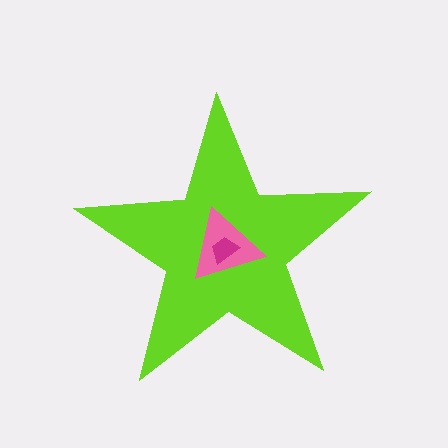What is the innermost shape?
The magenta trapezoid.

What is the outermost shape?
The lime star.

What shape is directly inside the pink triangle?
The magenta trapezoid.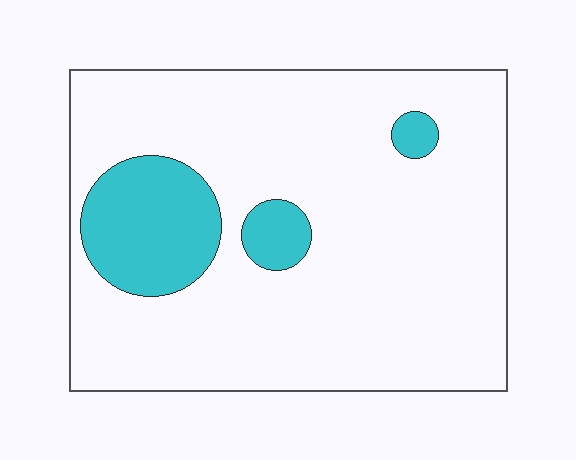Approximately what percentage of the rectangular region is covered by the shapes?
Approximately 15%.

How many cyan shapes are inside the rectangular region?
3.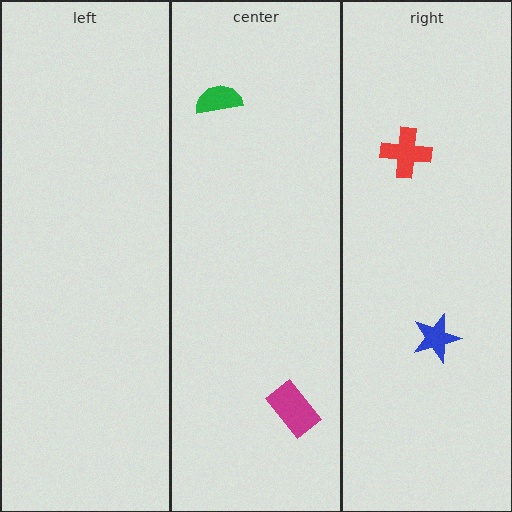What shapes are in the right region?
The blue star, the red cross.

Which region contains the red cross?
The right region.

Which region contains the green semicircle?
The center region.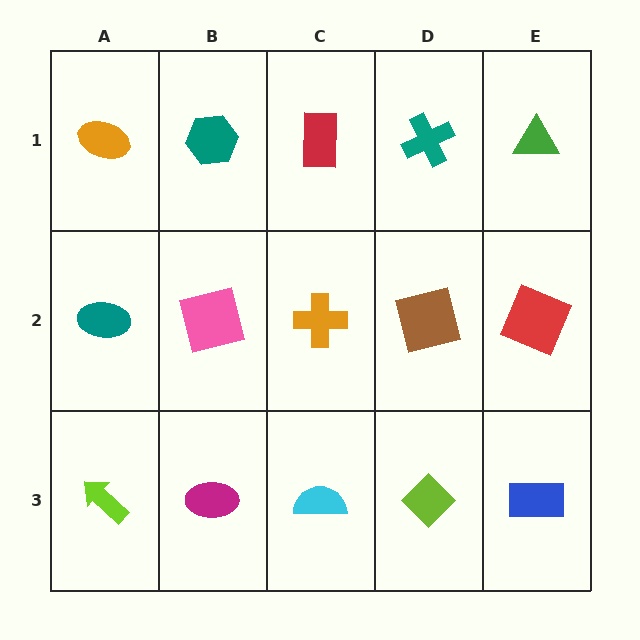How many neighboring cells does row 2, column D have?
4.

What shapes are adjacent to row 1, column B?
A pink square (row 2, column B), an orange ellipse (row 1, column A), a red rectangle (row 1, column C).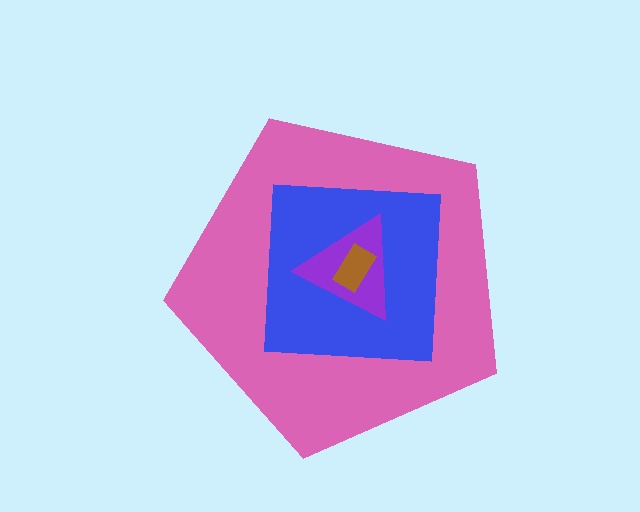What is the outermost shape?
The pink pentagon.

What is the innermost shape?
The brown rectangle.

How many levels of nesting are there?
4.